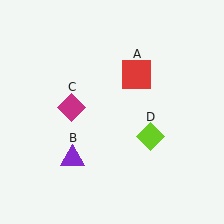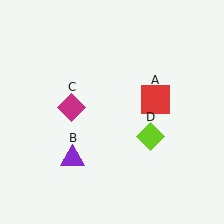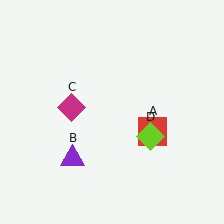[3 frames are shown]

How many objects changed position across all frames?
1 object changed position: red square (object A).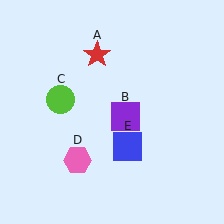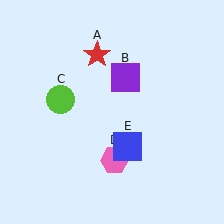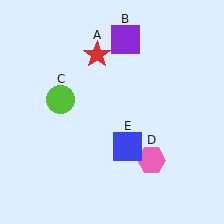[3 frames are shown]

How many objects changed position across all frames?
2 objects changed position: purple square (object B), pink hexagon (object D).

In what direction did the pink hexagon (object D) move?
The pink hexagon (object D) moved right.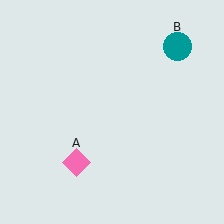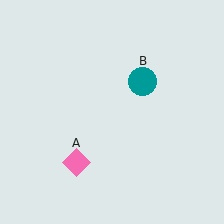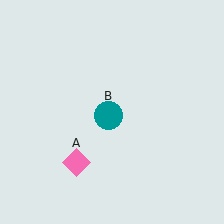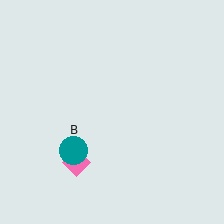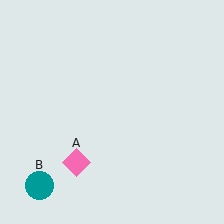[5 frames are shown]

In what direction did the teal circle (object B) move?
The teal circle (object B) moved down and to the left.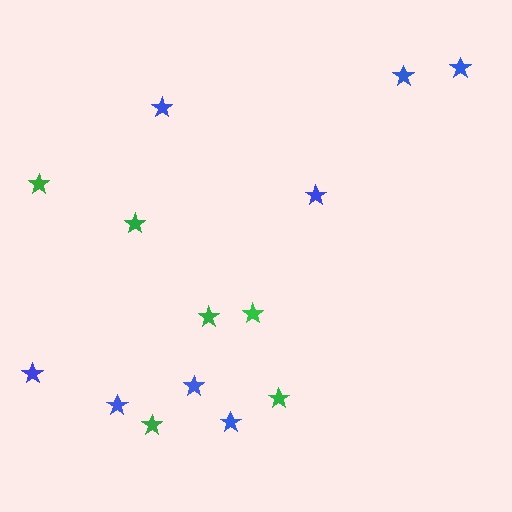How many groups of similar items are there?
There are 2 groups: one group of green stars (6) and one group of blue stars (8).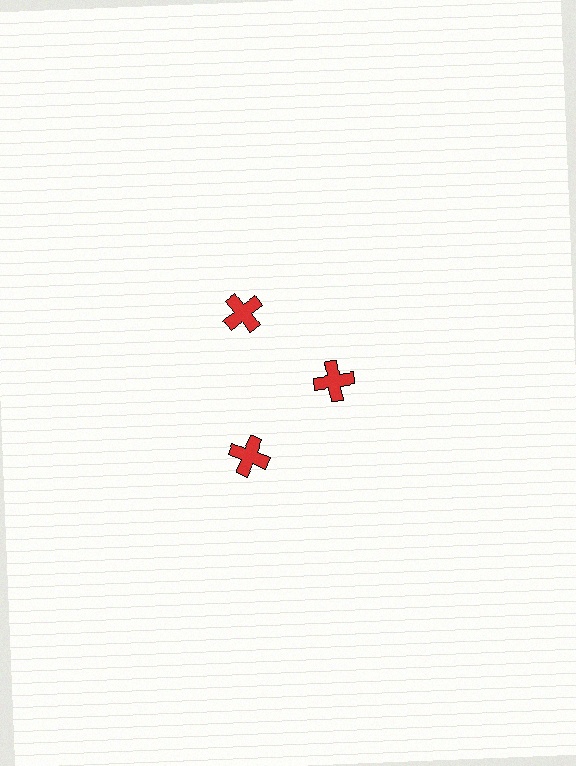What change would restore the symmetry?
The symmetry would be restored by moving it outward, back onto the ring so that all 3 crosses sit at equal angles and equal distance from the center.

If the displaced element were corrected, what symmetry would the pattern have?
It would have 3-fold rotational symmetry — the pattern would map onto itself every 120 degrees.